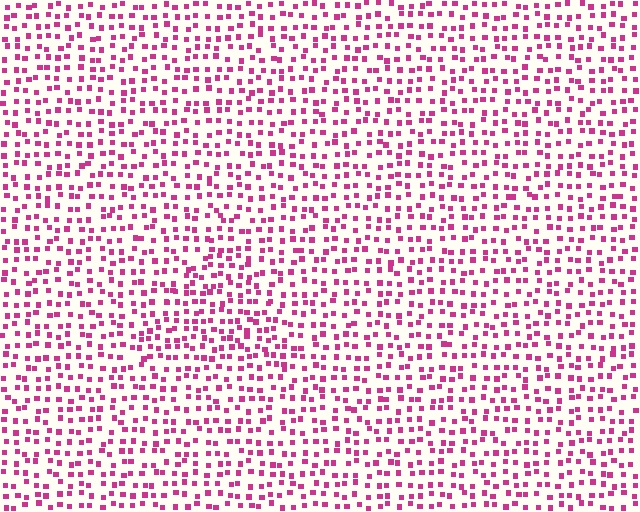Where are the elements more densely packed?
The elements are more densely packed inside the triangle boundary.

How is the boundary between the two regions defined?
The boundary is defined by a change in element density (approximately 1.4x ratio). All elements are the same color, size, and shape.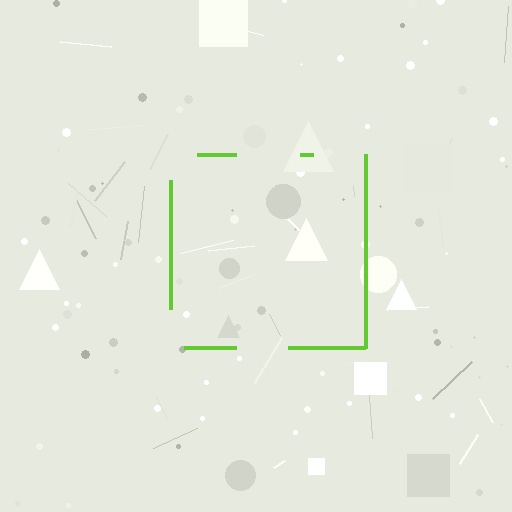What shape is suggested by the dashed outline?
The dashed outline suggests a square.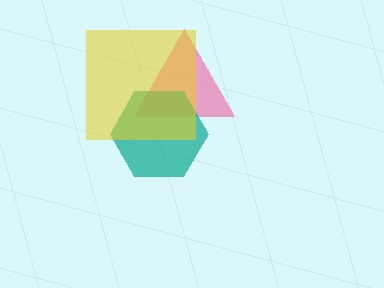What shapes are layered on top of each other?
The layered shapes are: a pink triangle, a teal hexagon, a yellow square.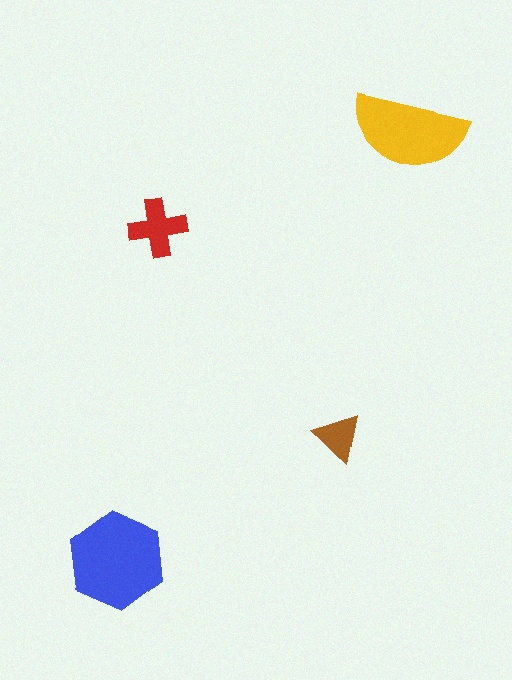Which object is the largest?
The blue hexagon.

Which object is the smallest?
The brown triangle.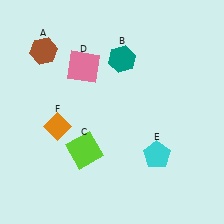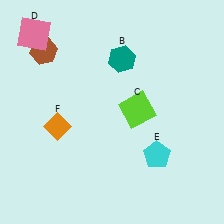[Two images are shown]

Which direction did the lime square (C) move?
The lime square (C) moved right.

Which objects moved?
The objects that moved are: the lime square (C), the pink square (D).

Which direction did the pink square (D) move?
The pink square (D) moved left.